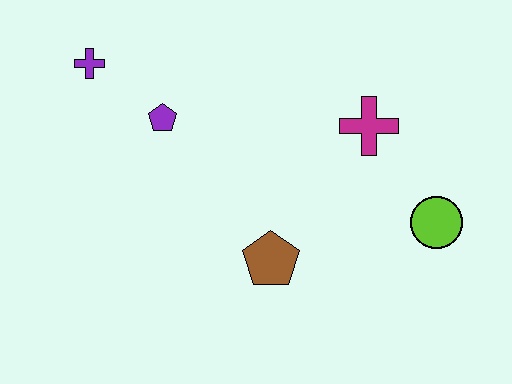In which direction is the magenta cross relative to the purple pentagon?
The magenta cross is to the right of the purple pentagon.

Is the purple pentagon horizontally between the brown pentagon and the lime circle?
No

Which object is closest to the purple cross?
The purple pentagon is closest to the purple cross.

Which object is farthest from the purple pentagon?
The lime circle is farthest from the purple pentagon.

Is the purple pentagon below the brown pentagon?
No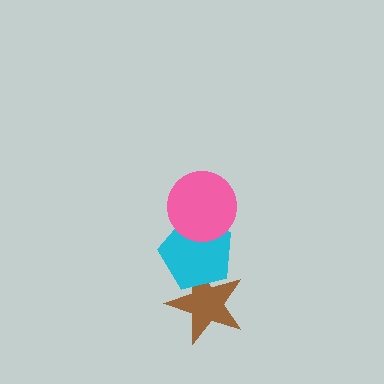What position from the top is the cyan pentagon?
The cyan pentagon is 2nd from the top.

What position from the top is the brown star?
The brown star is 3rd from the top.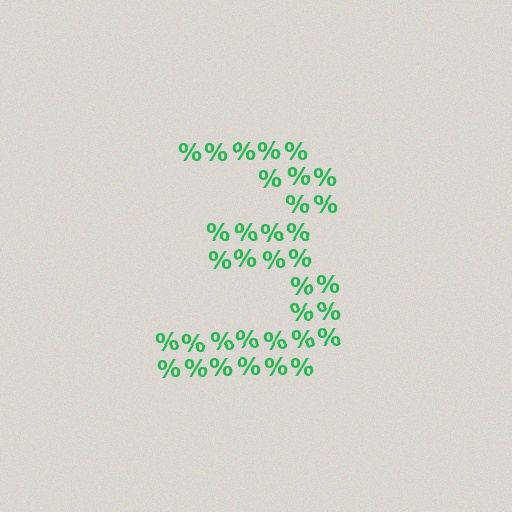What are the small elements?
The small elements are percent signs.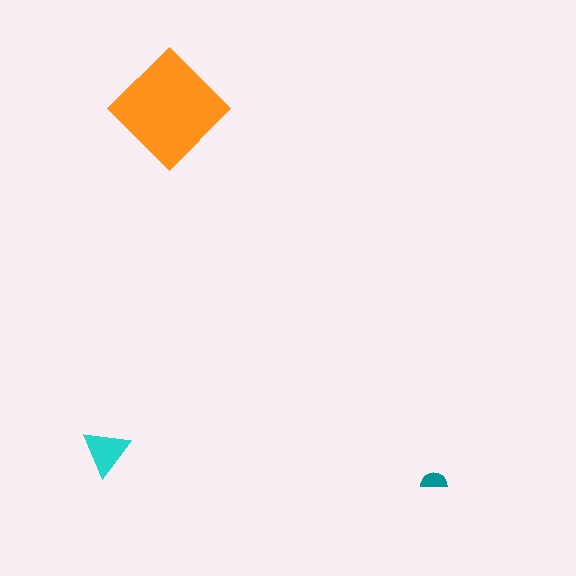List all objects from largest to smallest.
The orange diamond, the cyan triangle, the teal semicircle.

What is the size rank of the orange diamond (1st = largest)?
1st.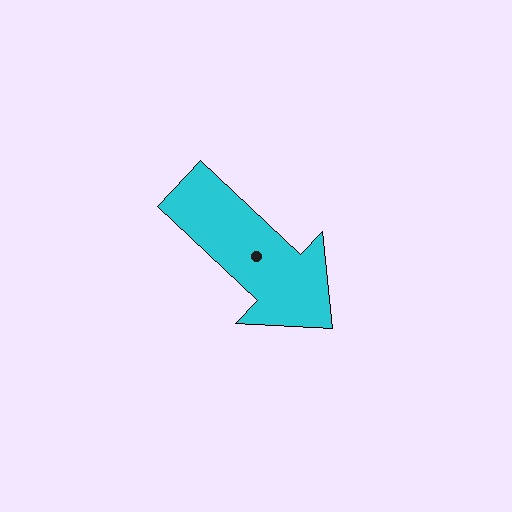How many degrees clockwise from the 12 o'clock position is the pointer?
Approximately 133 degrees.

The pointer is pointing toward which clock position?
Roughly 4 o'clock.